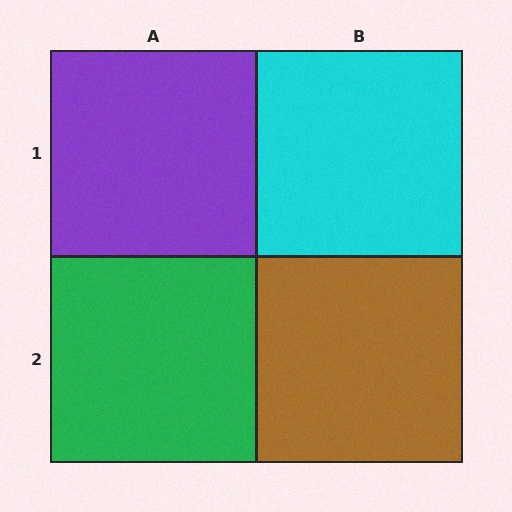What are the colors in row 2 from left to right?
Green, brown.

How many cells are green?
1 cell is green.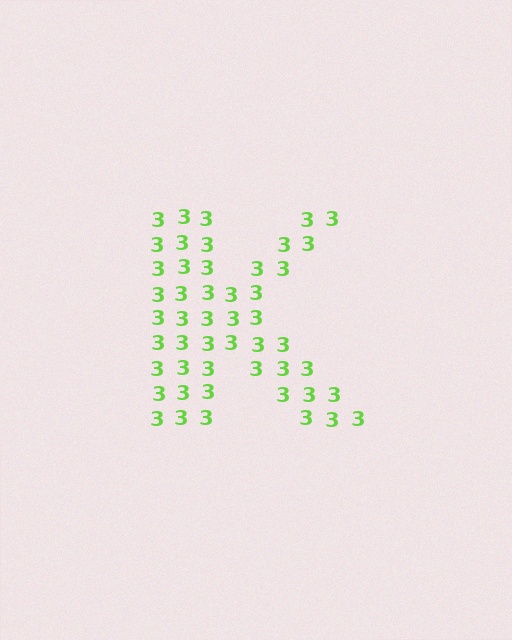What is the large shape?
The large shape is the letter K.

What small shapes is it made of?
It is made of small digit 3's.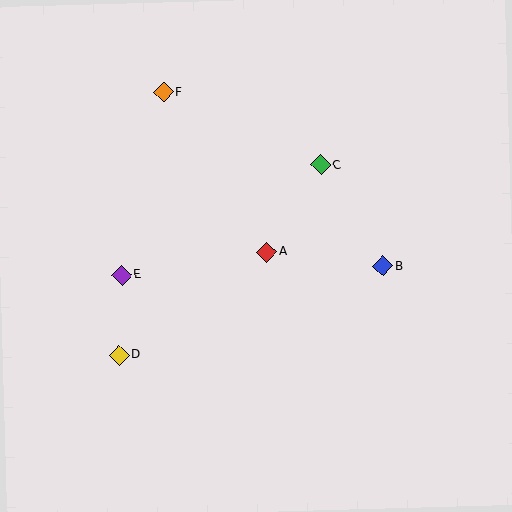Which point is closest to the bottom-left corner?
Point D is closest to the bottom-left corner.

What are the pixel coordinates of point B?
Point B is at (383, 266).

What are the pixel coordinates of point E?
Point E is at (122, 275).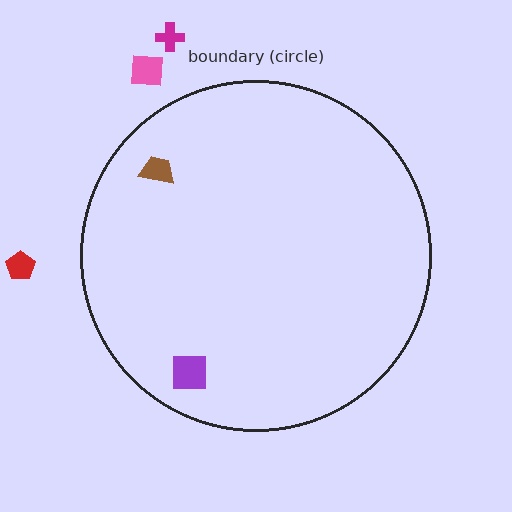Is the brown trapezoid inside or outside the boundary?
Inside.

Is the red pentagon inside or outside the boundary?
Outside.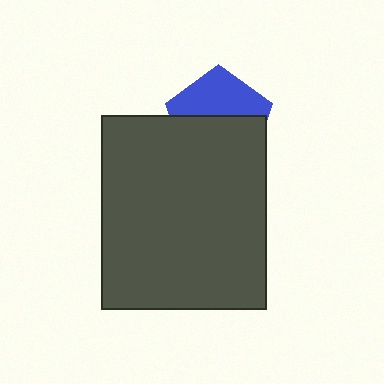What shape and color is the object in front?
The object in front is a dark gray rectangle.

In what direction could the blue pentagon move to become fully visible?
The blue pentagon could move up. That would shift it out from behind the dark gray rectangle entirely.